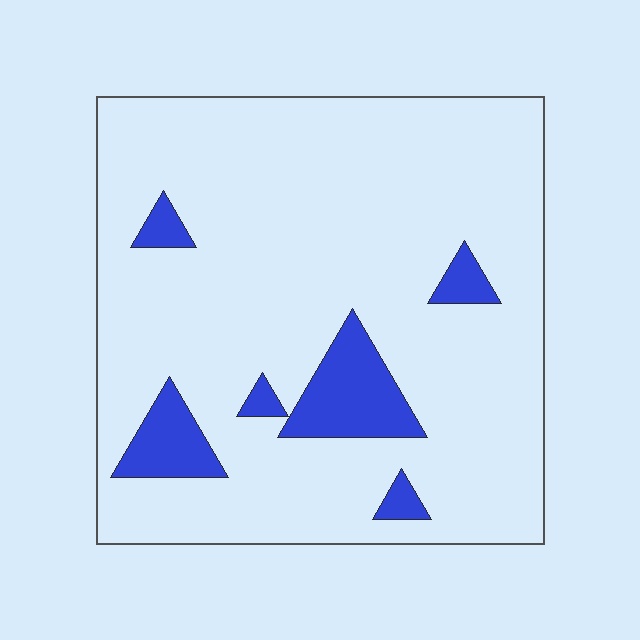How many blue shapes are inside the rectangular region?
6.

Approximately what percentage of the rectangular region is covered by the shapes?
Approximately 10%.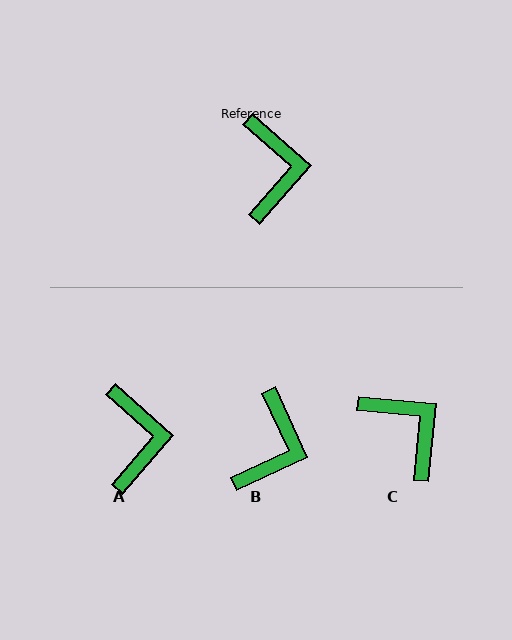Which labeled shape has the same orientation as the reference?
A.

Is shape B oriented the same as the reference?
No, it is off by about 24 degrees.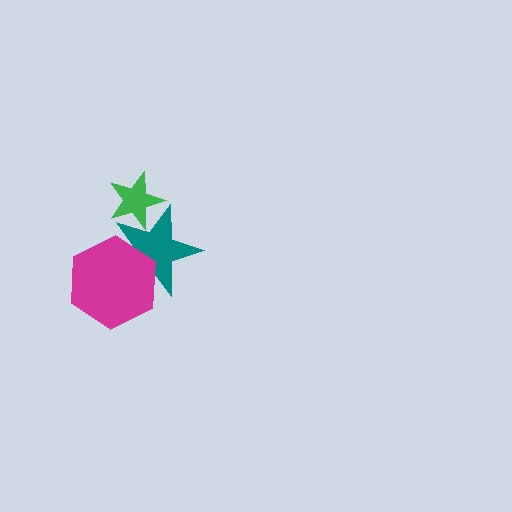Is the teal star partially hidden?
Yes, it is partially covered by another shape.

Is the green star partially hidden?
Yes, it is partially covered by another shape.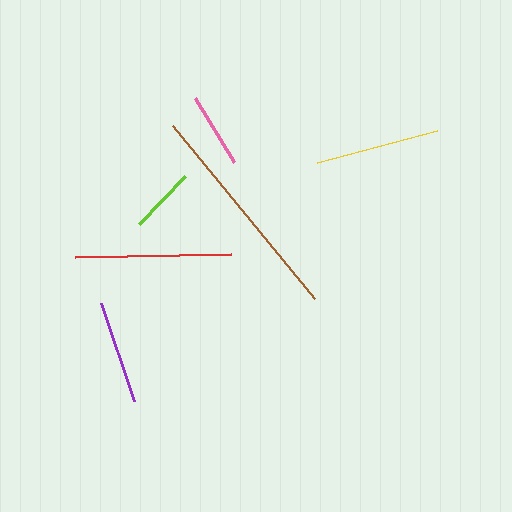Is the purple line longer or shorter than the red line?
The red line is longer than the purple line.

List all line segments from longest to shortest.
From longest to shortest: brown, red, yellow, purple, pink, lime.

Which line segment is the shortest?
The lime line is the shortest at approximately 67 pixels.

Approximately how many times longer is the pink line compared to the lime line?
The pink line is approximately 1.1 times the length of the lime line.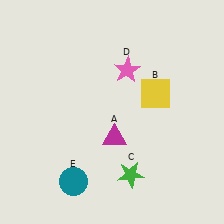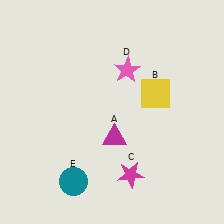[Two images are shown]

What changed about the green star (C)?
In Image 1, C is green. In Image 2, it changed to magenta.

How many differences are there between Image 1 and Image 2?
There is 1 difference between the two images.